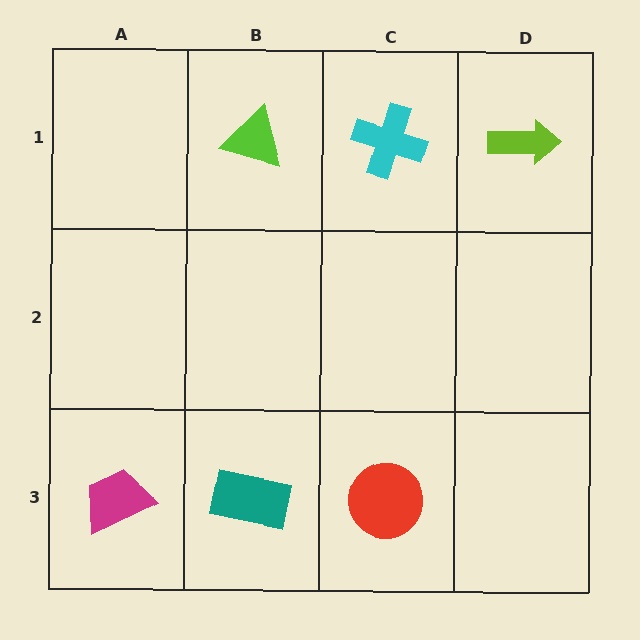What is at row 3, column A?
A magenta trapezoid.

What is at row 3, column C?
A red circle.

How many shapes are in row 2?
0 shapes.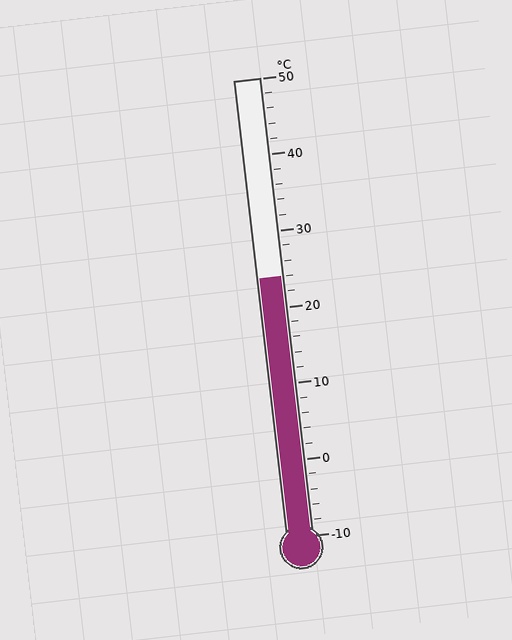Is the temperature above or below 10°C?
The temperature is above 10°C.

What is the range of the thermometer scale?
The thermometer scale ranges from -10°C to 50°C.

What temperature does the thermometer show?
The thermometer shows approximately 24°C.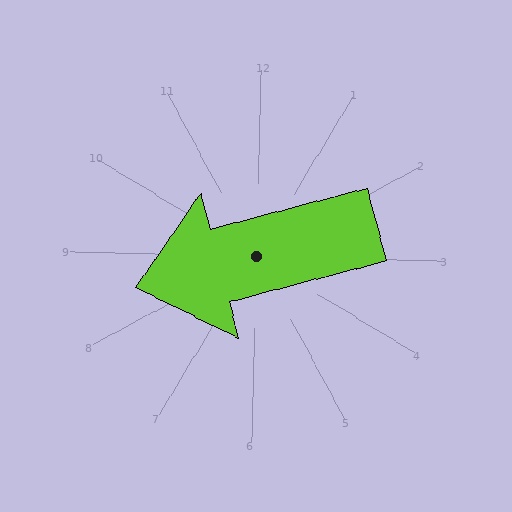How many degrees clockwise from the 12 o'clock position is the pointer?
Approximately 254 degrees.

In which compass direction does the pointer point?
West.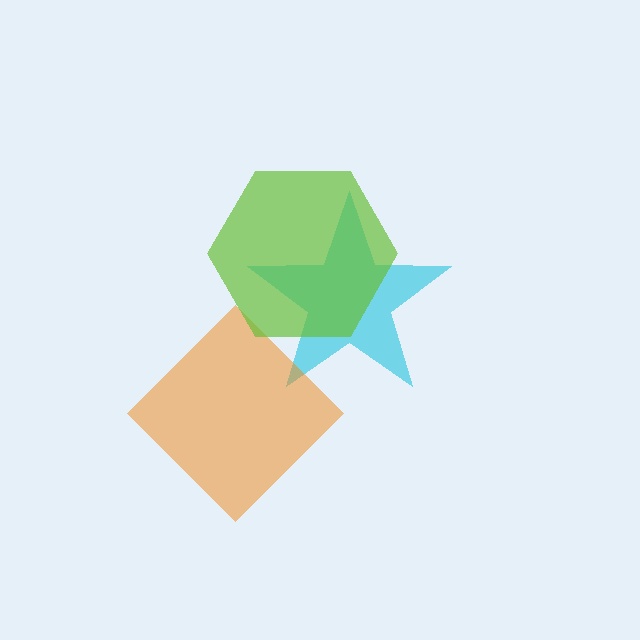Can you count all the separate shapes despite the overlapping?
Yes, there are 3 separate shapes.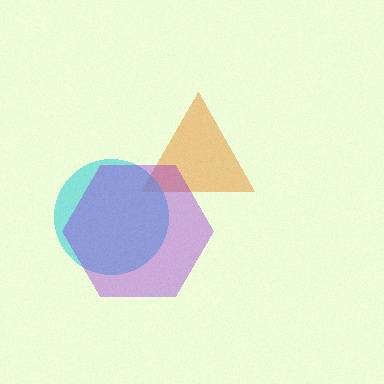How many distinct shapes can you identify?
There are 3 distinct shapes: an orange triangle, a cyan circle, a purple hexagon.